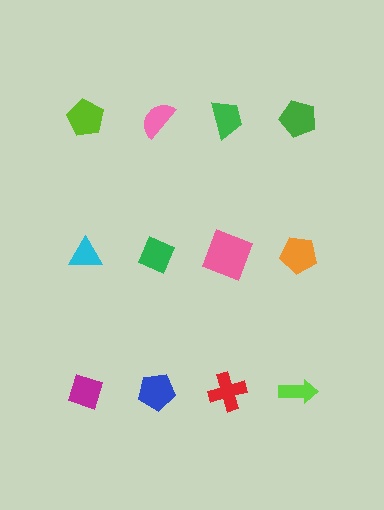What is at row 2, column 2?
A green diamond.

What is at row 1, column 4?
A green pentagon.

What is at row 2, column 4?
An orange pentagon.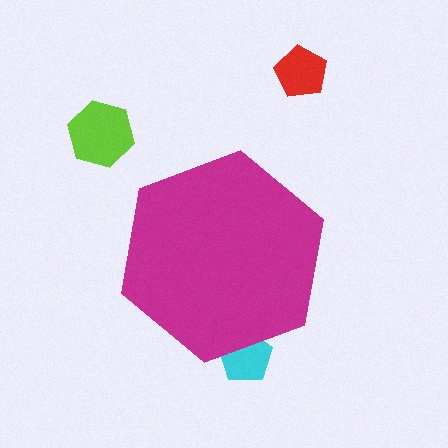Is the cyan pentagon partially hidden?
Yes, the cyan pentagon is partially hidden behind the magenta hexagon.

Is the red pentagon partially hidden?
No, the red pentagon is fully visible.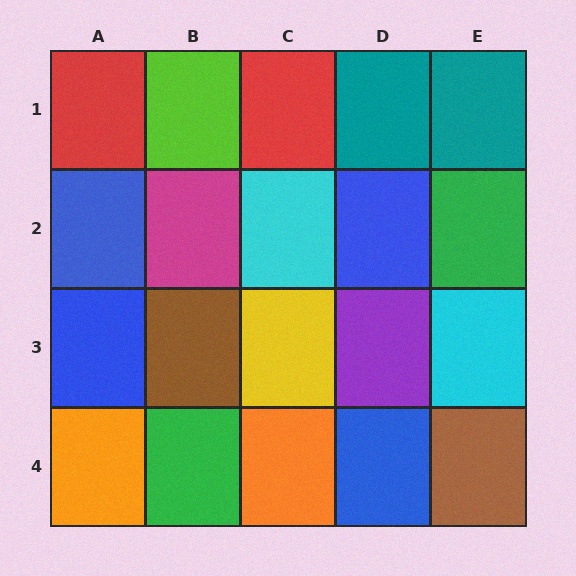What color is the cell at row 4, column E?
Brown.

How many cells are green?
2 cells are green.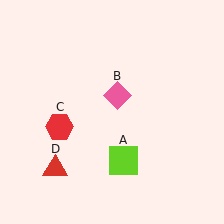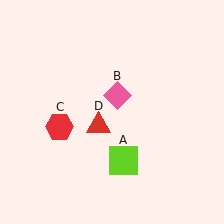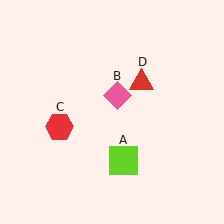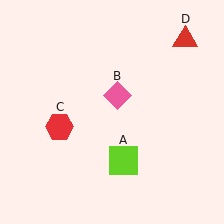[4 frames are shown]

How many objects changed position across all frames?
1 object changed position: red triangle (object D).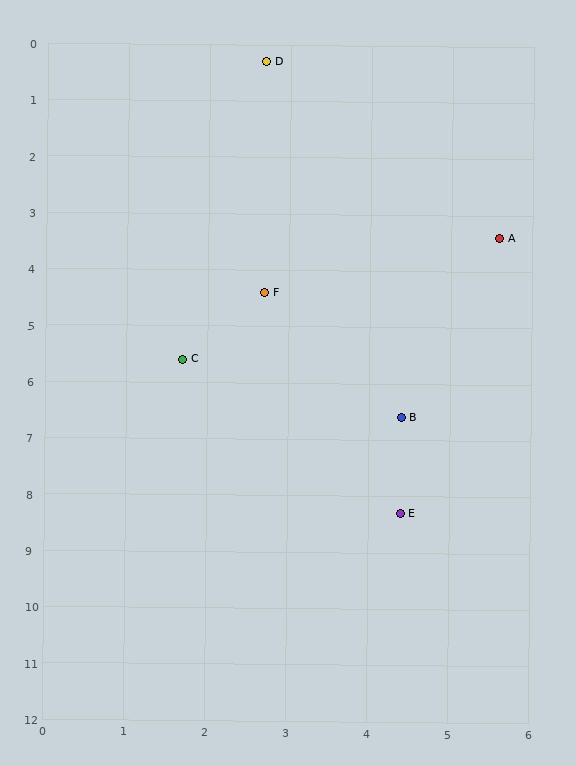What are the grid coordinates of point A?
Point A is at approximately (5.6, 3.4).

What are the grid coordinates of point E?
Point E is at approximately (4.4, 8.3).